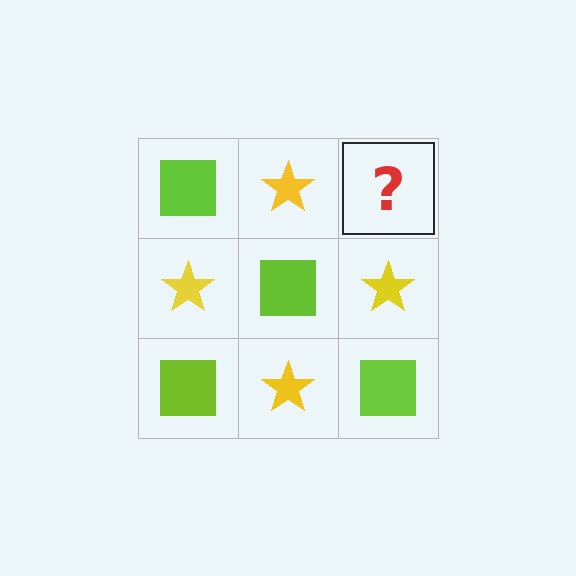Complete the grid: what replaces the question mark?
The question mark should be replaced with a lime square.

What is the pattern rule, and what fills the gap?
The rule is that it alternates lime square and yellow star in a checkerboard pattern. The gap should be filled with a lime square.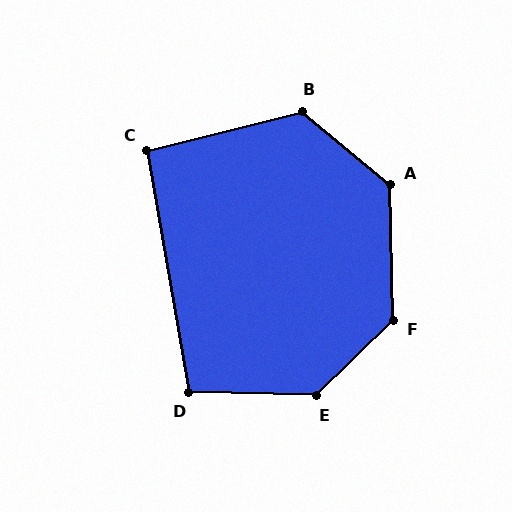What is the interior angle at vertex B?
Approximately 126 degrees (obtuse).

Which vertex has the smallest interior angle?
C, at approximately 94 degrees.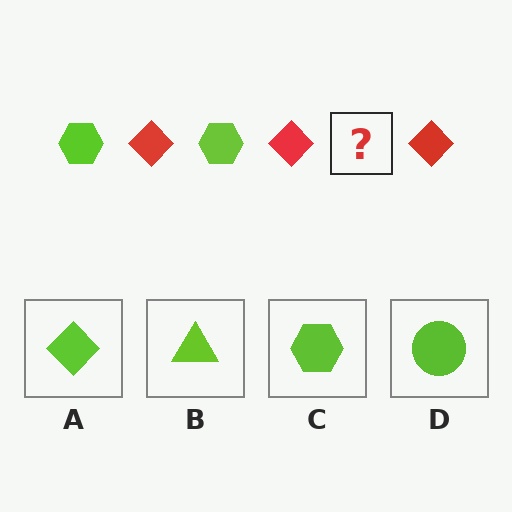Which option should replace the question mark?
Option C.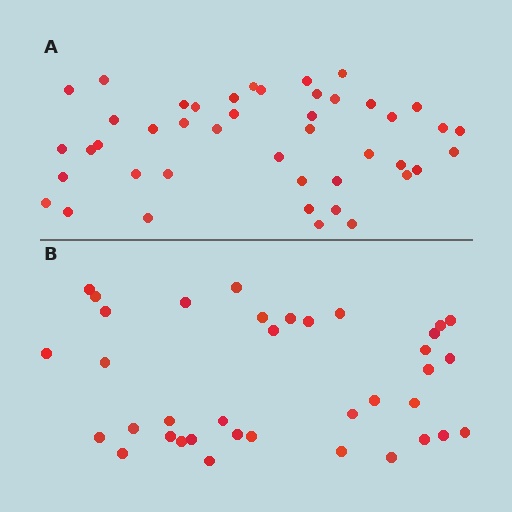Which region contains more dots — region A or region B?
Region A (the top region) has more dots.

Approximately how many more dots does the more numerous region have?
Region A has roughly 8 or so more dots than region B.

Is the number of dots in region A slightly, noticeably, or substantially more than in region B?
Region A has only slightly more — the two regions are fairly close. The ratio is roughly 1.2 to 1.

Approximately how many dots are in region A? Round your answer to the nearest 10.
About 40 dots. (The exact count is 44, which rounds to 40.)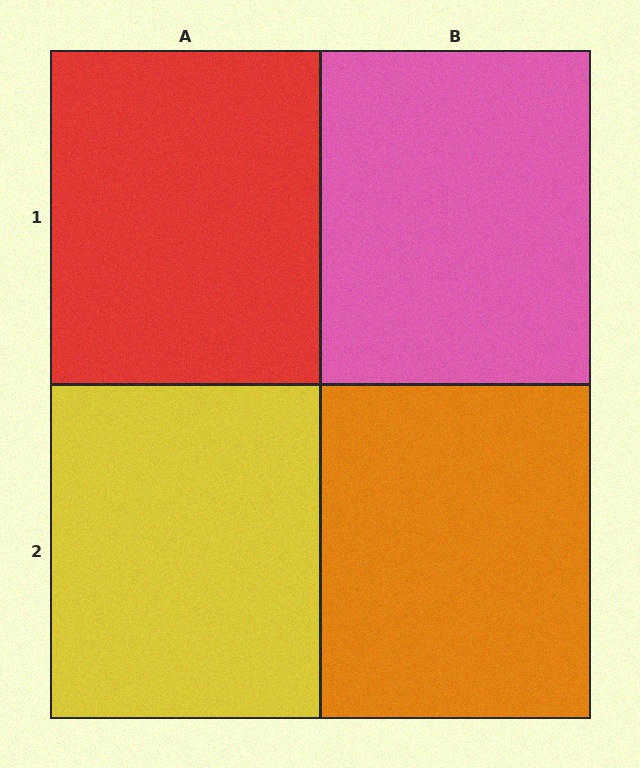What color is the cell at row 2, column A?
Yellow.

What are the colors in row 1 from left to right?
Red, pink.